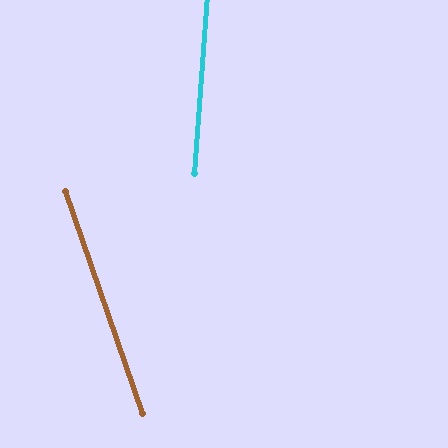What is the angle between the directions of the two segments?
Approximately 23 degrees.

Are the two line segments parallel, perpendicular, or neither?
Neither parallel nor perpendicular — they differ by about 23°.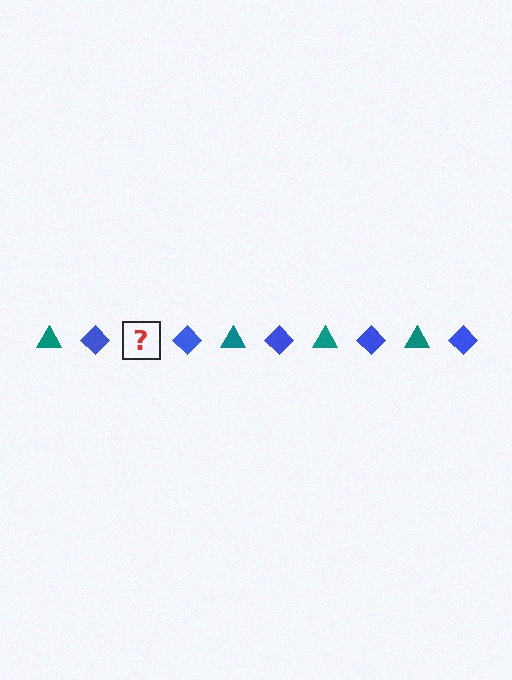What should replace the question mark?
The question mark should be replaced with a teal triangle.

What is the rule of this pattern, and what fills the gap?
The rule is that the pattern alternates between teal triangle and blue diamond. The gap should be filled with a teal triangle.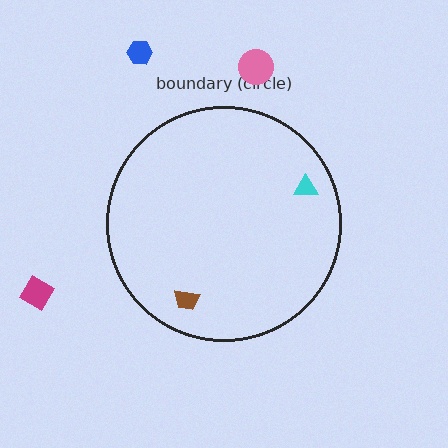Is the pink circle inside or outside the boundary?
Outside.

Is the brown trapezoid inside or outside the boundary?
Inside.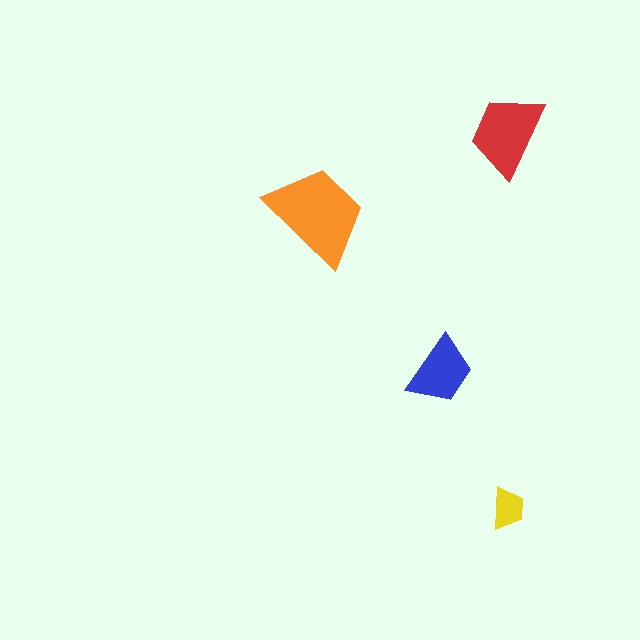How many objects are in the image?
There are 4 objects in the image.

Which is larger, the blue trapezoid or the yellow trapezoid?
The blue one.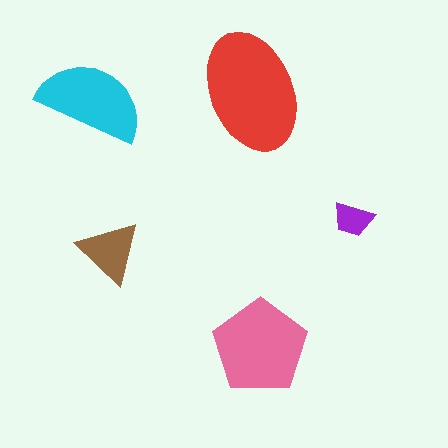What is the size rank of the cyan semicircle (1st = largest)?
3rd.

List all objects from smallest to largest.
The purple trapezoid, the brown triangle, the cyan semicircle, the pink pentagon, the red ellipse.